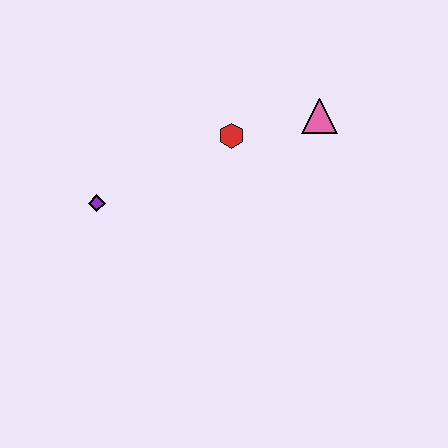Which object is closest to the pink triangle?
The red hexagon is closest to the pink triangle.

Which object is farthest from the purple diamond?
The pink triangle is farthest from the purple diamond.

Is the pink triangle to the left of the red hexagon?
No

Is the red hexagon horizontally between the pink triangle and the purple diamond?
Yes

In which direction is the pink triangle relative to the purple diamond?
The pink triangle is to the right of the purple diamond.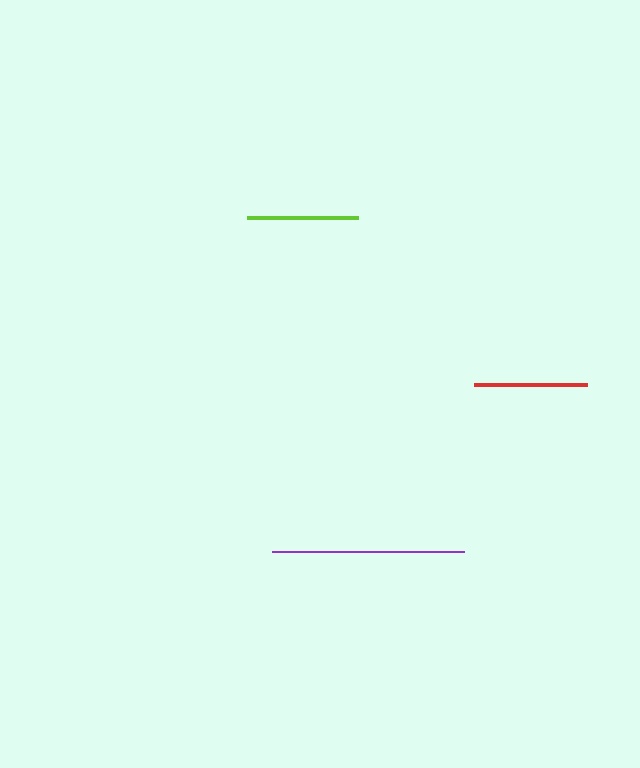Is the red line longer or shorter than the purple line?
The purple line is longer than the red line.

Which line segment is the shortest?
The lime line is the shortest at approximately 111 pixels.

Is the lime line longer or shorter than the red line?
The red line is longer than the lime line.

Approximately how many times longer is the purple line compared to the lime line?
The purple line is approximately 1.7 times the length of the lime line.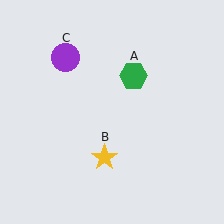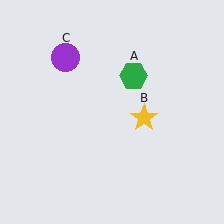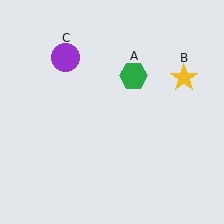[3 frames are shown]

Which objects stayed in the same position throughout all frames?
Green hexagon (object A) and purple circle (object C) remained stationary.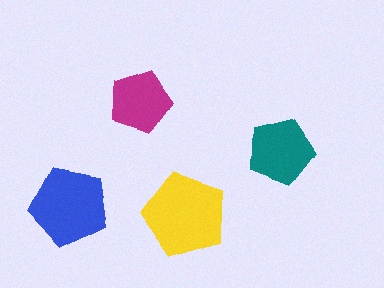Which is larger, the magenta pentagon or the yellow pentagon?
The yellow one.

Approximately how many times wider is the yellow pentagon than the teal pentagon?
About 1.5 times wider.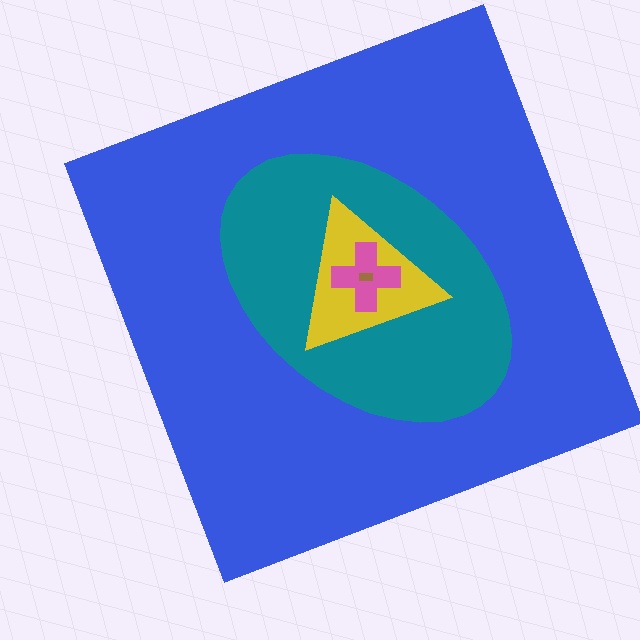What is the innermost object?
The brown rectangle.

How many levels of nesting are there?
5.